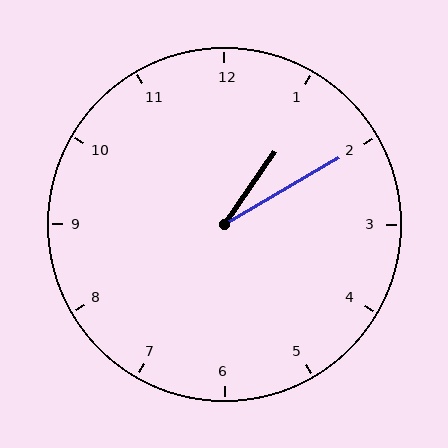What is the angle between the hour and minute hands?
Approximately 25 degrees.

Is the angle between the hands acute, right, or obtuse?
It is acute.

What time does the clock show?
1:10.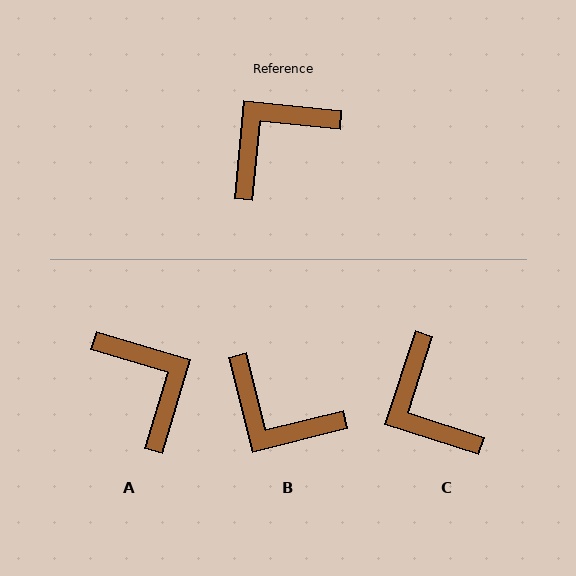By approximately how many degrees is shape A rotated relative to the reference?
Approximately 101 degrees clockwise.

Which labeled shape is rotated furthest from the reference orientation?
B, about 110 degrees away.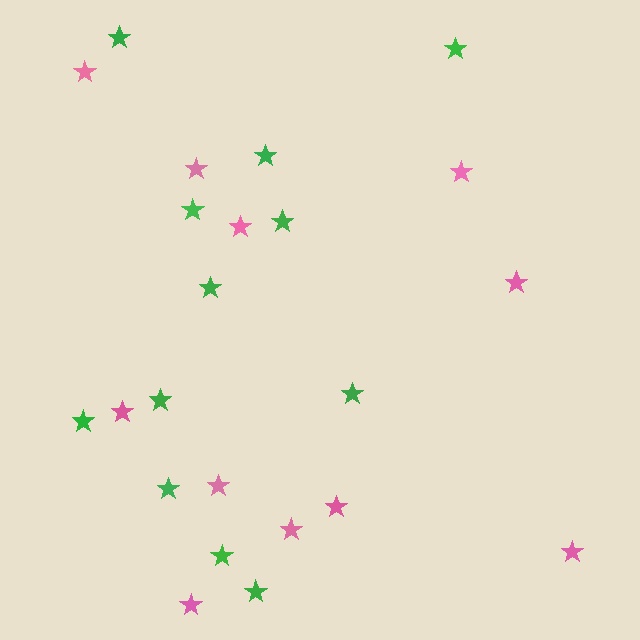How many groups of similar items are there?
There are 2 groups: one group of green stars (12) and one group of pink stars (11).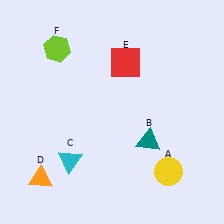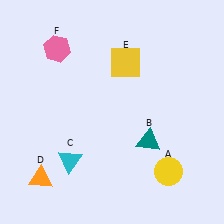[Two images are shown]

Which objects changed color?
E changed from red to yellow. F changed from lime to pink.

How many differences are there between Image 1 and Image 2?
There are 2 differences between the two images.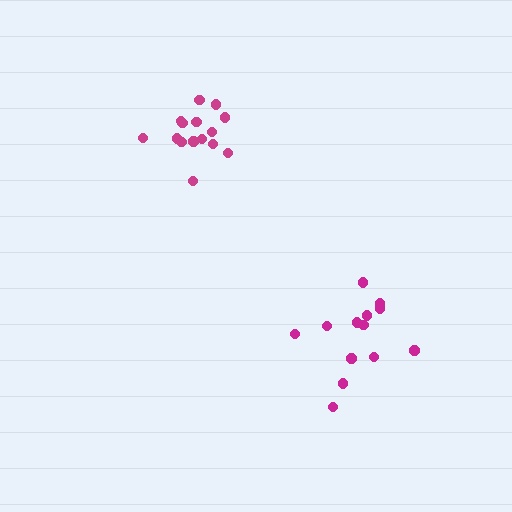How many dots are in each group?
Group 1: 13 dots, Group 2: 15 dots (28 total).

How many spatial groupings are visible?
There are 2 spatial groupings.